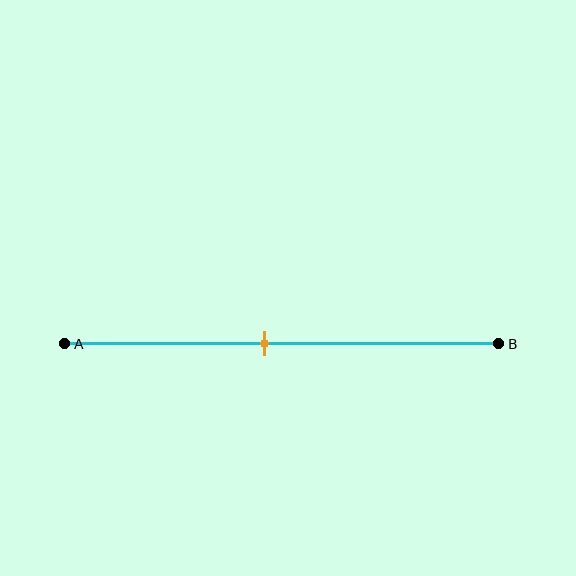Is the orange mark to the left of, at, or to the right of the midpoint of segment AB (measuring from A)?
The orange mark is to the left of the midpoint of segment AB.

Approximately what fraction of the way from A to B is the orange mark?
The orange mark is approximately 45% of the way from A to B.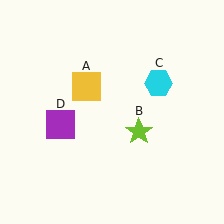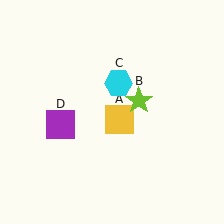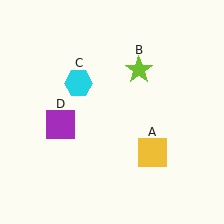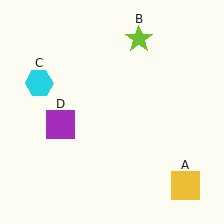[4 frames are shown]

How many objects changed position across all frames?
3 objects changed position: yellow square (object A), lime star (object B), cyan hexagon (object C).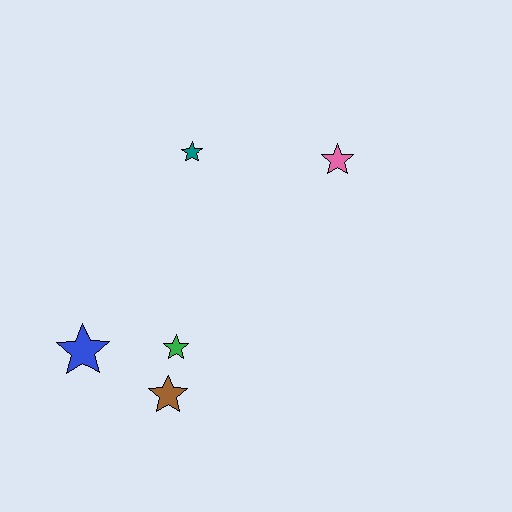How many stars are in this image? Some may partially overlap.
There are 5 stars.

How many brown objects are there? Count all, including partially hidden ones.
There is 1 brown object.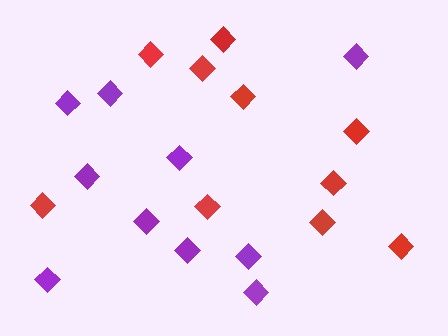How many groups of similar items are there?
There are 2 groups: one group of red diamonds (10) and one group of purple diamonds (10).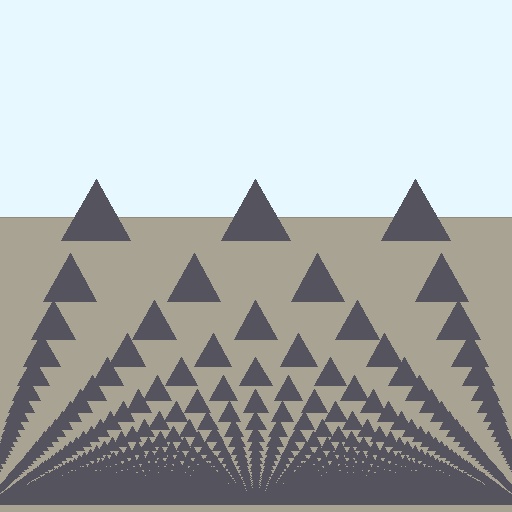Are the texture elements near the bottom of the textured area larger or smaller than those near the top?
Smaller. The gradient is inverted — elements near the bottom are smaller and denser.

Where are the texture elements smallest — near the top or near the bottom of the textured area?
Near the bottom.